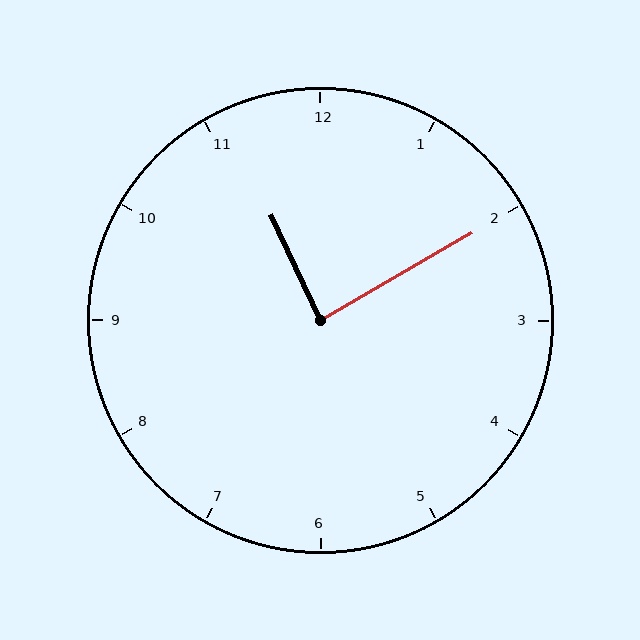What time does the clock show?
11:10.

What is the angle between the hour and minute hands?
Approximately 85 degrees.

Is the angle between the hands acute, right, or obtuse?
It is right.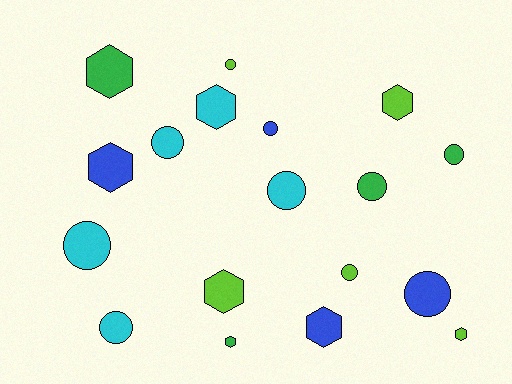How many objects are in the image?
There are 18 objects.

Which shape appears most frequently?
Circle, with 10 objects.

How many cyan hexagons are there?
There is 1 cyan hexagon.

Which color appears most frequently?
Lime, with 5 objects.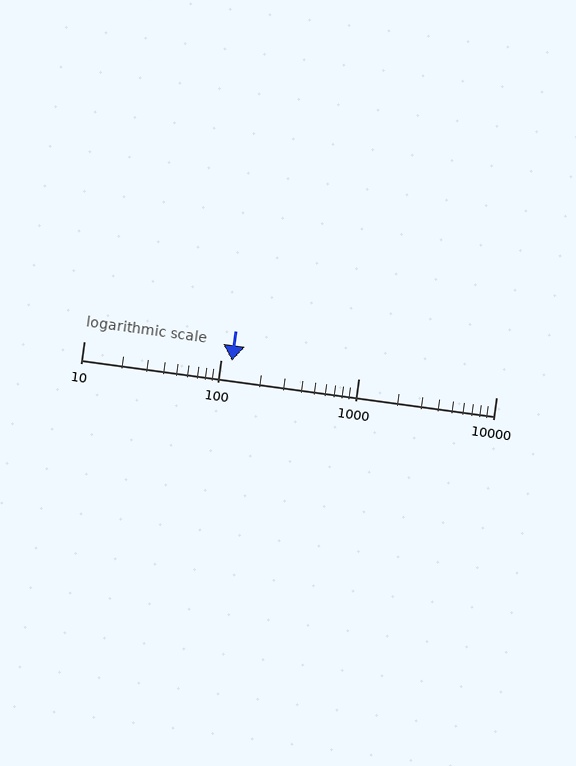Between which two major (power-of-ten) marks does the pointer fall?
The pointer is between 100 and 1000.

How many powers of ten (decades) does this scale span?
The scale spans 3 decades, from 10 to 10000.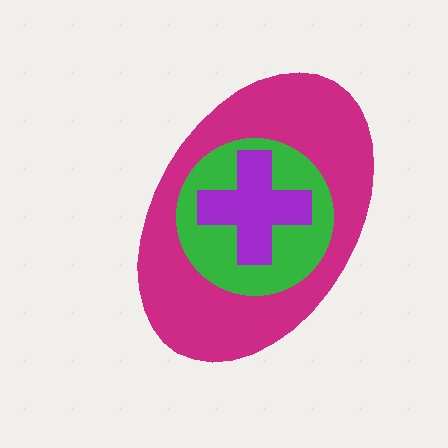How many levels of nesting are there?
3.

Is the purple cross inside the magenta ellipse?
Yes.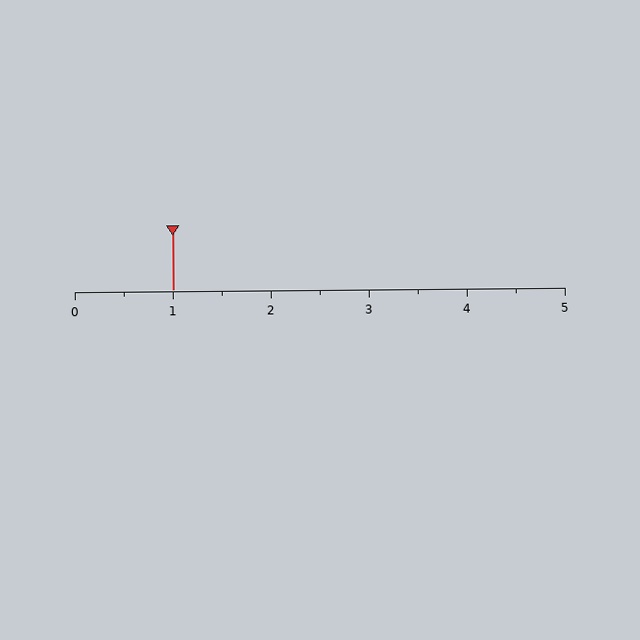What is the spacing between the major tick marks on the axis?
The major ticks are spaced 1 apart.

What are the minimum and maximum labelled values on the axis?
The axis runs from 0 to 5.